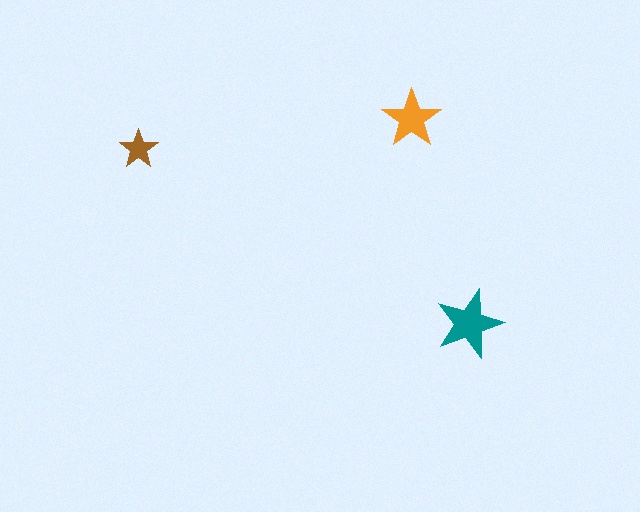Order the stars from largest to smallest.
the teal one, the orange one, the brown one.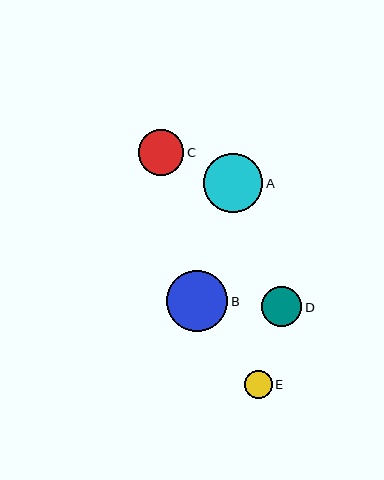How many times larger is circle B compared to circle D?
Circle B is approximately 1.5 times the size of circle D.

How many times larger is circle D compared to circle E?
Circle D is approximately 1.4 times the size of circle E.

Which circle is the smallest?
Circle E is the smallest with a size of approximately 28 pixels.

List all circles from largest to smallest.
From largest to smallest: B, A, C, D, E.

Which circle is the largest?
Circle B is the largest with a size of approximately 61 pixels.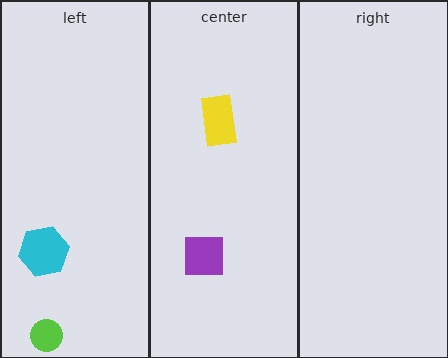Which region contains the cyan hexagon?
The left region.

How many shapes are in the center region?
2.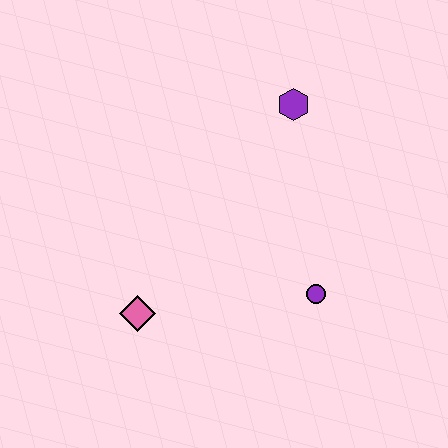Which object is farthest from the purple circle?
The purple hexagon is farthest from the purple circle.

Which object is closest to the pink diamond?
The purple circle is closest to the pink diamond.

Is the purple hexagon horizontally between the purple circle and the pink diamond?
Yes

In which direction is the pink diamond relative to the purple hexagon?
The pink diamond is below the purple hexagon.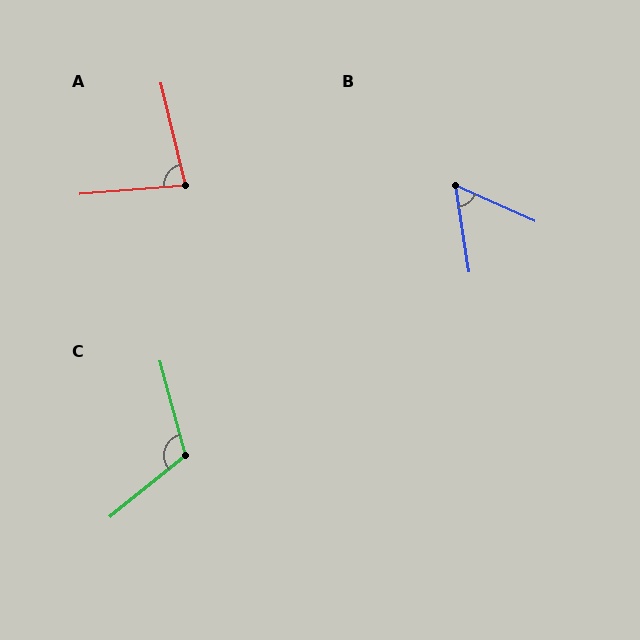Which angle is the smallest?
B, at approximately 57 degrees.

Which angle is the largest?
C, at approximately 114 degrees.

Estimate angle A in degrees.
Approximately 81 degrees.